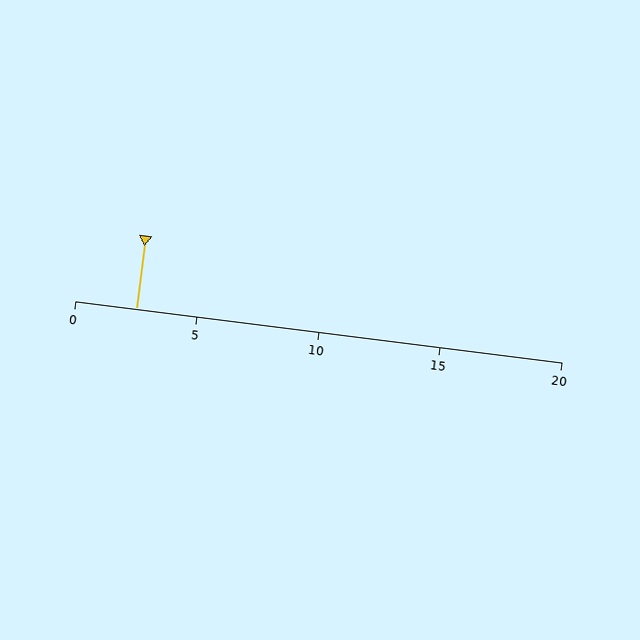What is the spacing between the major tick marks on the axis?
The major ticks are spaced 5 apart.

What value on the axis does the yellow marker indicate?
The marker indicates approximately 2.5.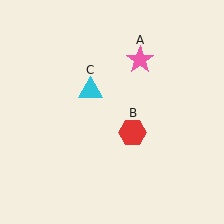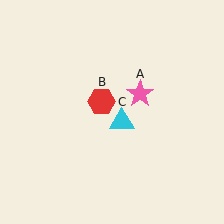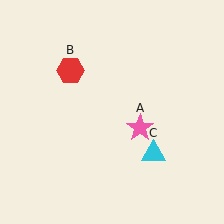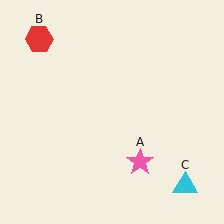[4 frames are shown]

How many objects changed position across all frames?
3 objects changed position: pink star (object A), red hexagon (object B), cyan triangle (object C).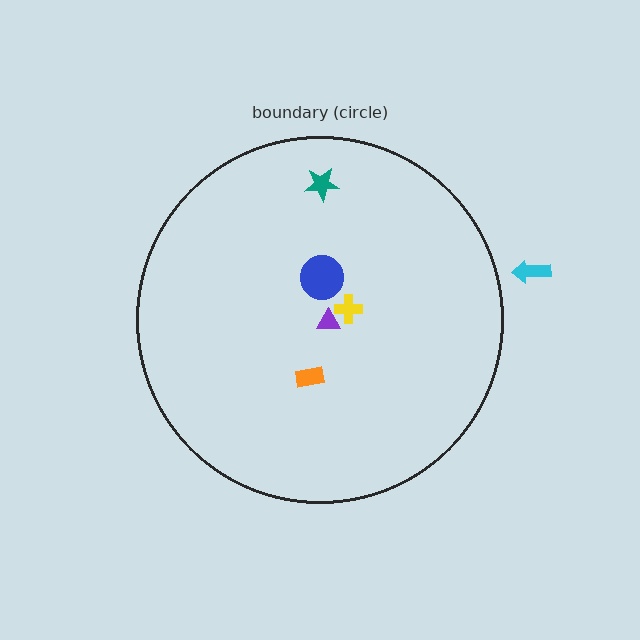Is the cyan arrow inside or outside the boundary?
Outside.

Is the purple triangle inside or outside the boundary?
Inside.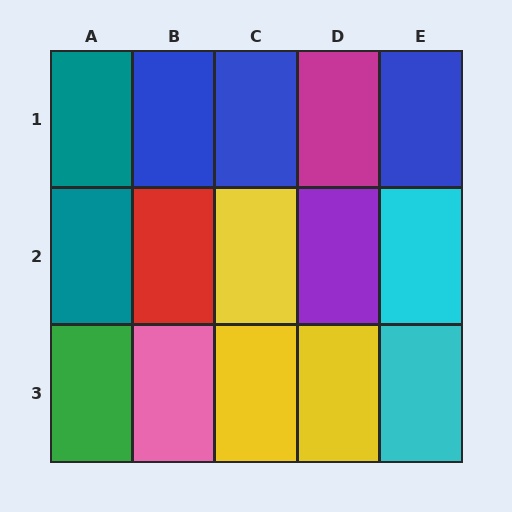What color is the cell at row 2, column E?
Cyan.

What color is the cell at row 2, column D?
Purple.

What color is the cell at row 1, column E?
Blue.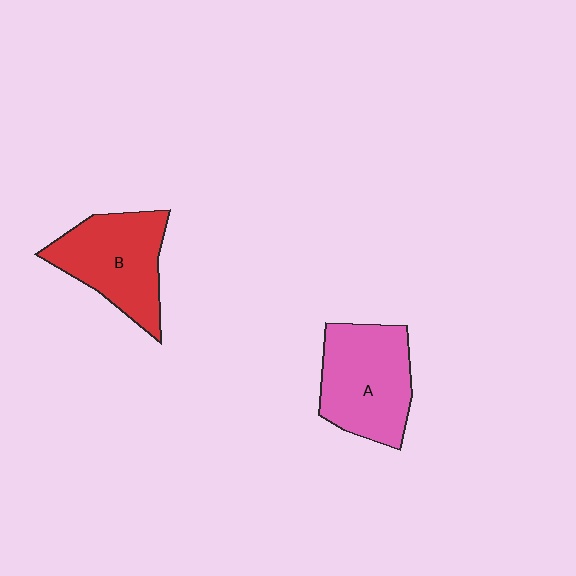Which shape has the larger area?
Shape A (pink).